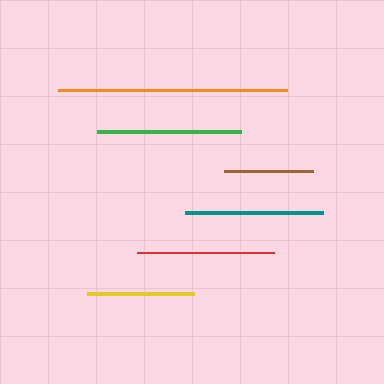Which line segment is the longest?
The orange line is the longest at approximately 229 pixels.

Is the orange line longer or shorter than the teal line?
The orange line is longer than the teal line.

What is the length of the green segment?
The green segment is approximately 144 pixels long.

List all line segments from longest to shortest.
From longest to shortest: orange, green, teal, red, yellow, brown.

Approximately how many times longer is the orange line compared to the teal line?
The orange line is approximately 1.7 times the length of the teal line.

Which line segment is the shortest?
The brown line is the shortest at approximately 89 pixels.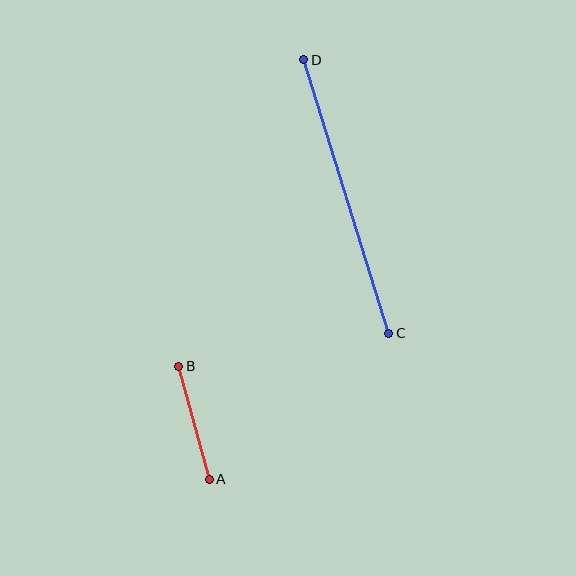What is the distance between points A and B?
The distance is approximately 117 pixels.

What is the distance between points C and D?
The distance is approximately 286 pixels.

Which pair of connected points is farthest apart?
Points C and D are farthest apart.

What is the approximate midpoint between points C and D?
The midpoint is at approximately (346, 196) pixels.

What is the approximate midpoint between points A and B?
The midpoint is at approximately (194, 423) pixels.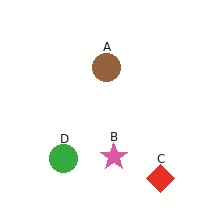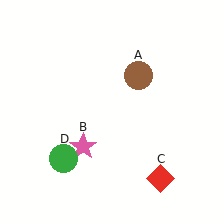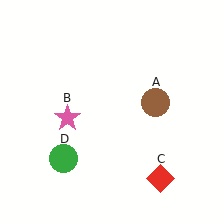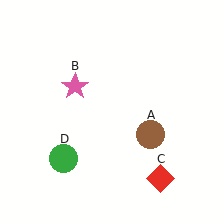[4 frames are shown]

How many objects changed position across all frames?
2 objects changed position: brown circle (object A), pink star (object B).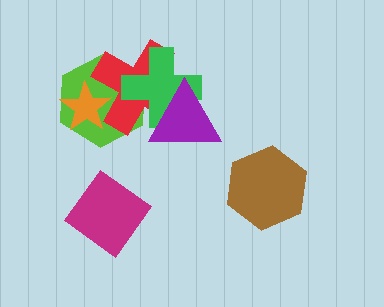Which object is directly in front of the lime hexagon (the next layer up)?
The red cross is directly in front of the lime hexagon.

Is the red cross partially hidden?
Yes, it is partially covered by another shape.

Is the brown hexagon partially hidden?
No, no other shape covers it.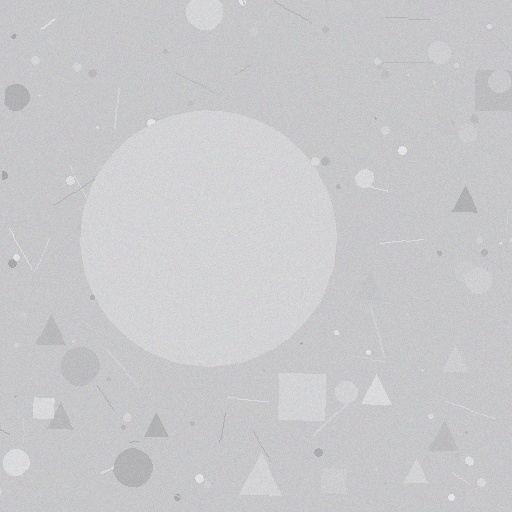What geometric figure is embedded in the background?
A circle is embedded in the background.